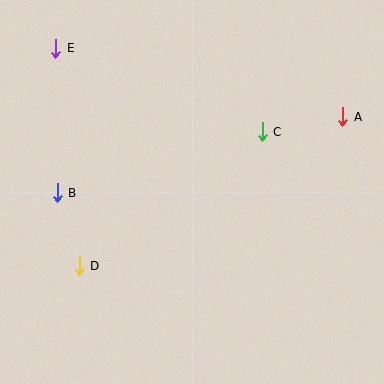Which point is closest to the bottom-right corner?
Point A is closest to the bottom-right corner.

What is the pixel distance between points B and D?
The distance between B and D is 76 pixels.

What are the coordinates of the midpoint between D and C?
The midpoint between D and C is at (171, 199).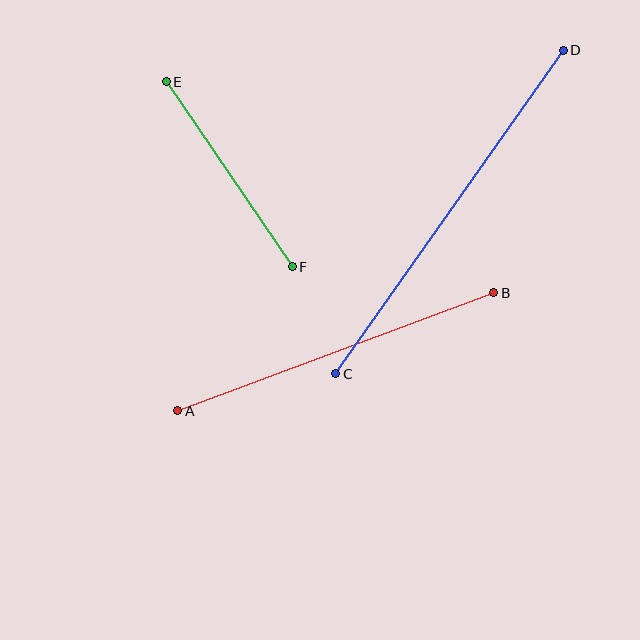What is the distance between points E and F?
The distance is approximately 224 pixels.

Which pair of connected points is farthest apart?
Points C and D are farthest apart.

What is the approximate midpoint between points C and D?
The midpoint is at approximately (450, 212) pixels.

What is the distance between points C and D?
The distance is approximately 396 pixels.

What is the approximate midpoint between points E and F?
The midpoint is at approximately (229, 174) pixels.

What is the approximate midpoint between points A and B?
The midpoint is at approximately (336, 352) pixels.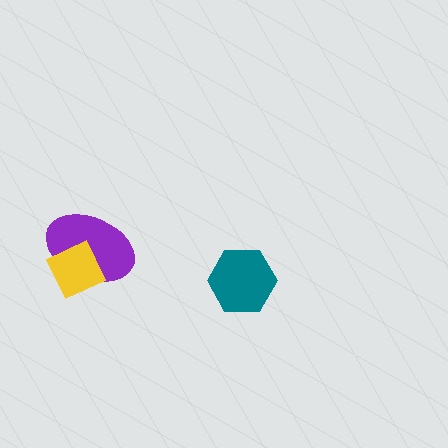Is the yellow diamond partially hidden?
No, no other shape covers it.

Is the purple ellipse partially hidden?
Yes, it is partially covered by another shape.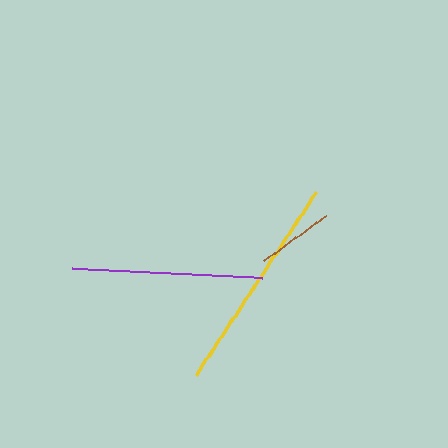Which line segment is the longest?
The yellow line is the longest at approximately 218 pixels.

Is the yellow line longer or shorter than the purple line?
The yellow line is longer than the purple line.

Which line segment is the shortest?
The brown line is the shortest at approximately 77 pixels.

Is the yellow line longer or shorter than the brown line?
The yellow line is longer than the brown line.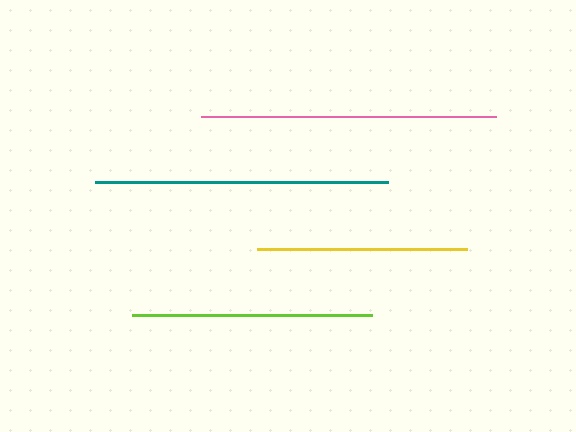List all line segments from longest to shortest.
From longest to shortest: pink, teal, lime, yellow.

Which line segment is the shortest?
The yellow line is the shortest at approximately 210 pixels.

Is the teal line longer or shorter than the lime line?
The teal line is longer than the lime line.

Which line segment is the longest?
The pink line is the longest at approximately 295 pixels.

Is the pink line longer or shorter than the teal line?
The pink line is longer than the teal line.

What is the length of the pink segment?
The pink segment is approximately 295 pixels long.